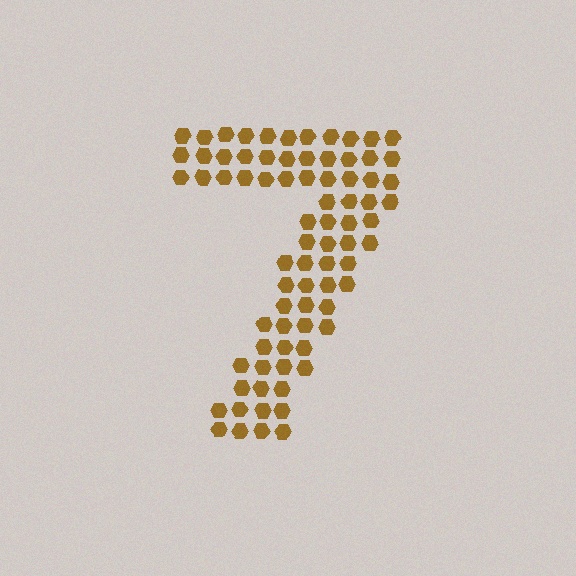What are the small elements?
The small elements are hexagons.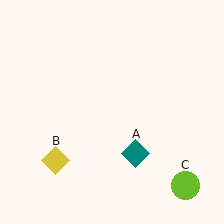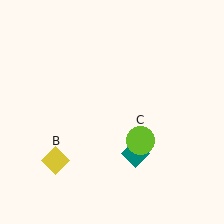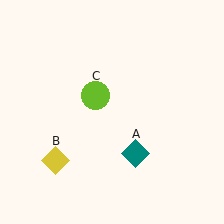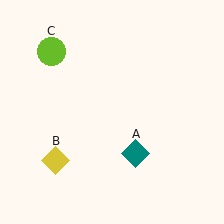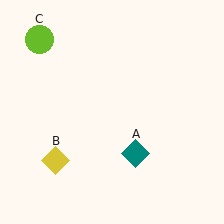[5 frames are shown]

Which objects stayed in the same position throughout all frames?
Teal diamond (object A) and yellow diamond (object B) remained stationary.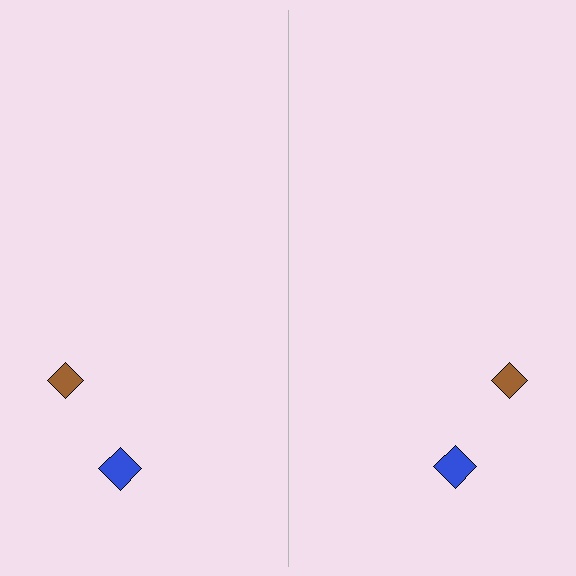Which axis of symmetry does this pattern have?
The pattern has a vertical axis of symmetry running through the center of the image.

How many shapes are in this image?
There are 4 shapes in this image.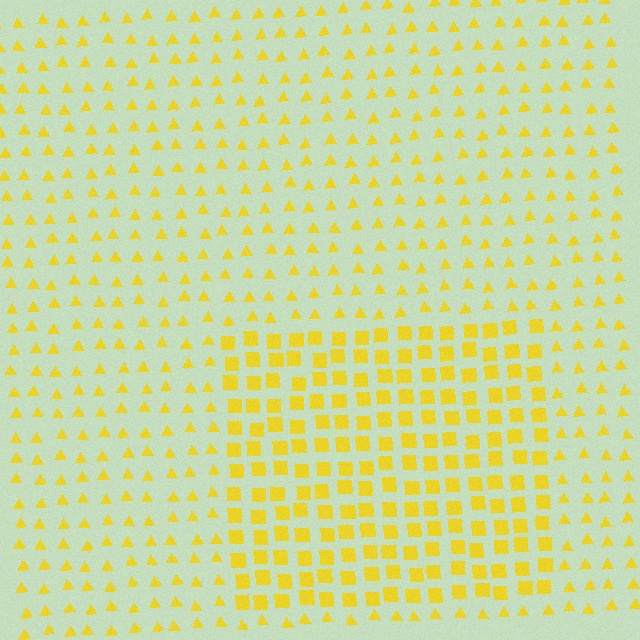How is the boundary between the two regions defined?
The boundary is defined by a change in element shape: squares inside vs. triangles outside. All elements share the same color and spacing.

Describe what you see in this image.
The image is filled with small yellow elements arranged in a uniform grid. A rectangle-shaped region contains squares, while the surrounding area contains triangles. The boundary is defined purely by the change in element shape.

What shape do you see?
I see a rectangle.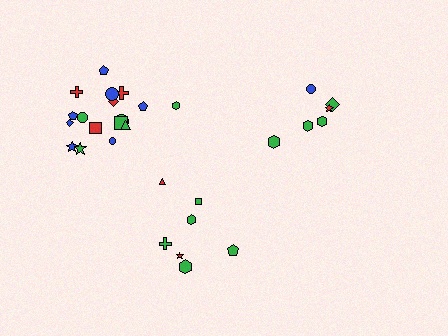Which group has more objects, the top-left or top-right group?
The top-left group.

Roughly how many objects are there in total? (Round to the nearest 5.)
Roughly 30 objects in total.